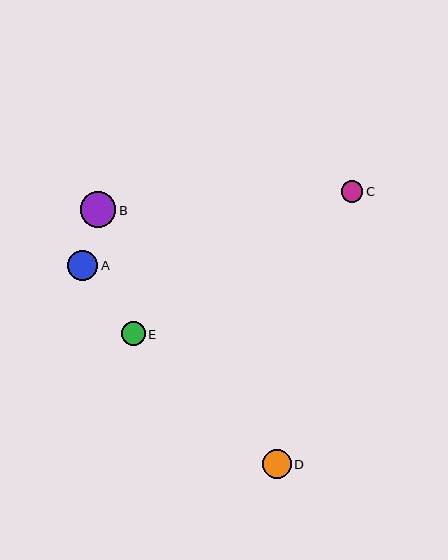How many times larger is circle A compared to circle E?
Circle A is approximately 1.3 times the size of circle E.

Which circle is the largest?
Circle B is the largest with a size of approximately 35 pixels.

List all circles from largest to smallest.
From largest to smallest: B, A, D, E, C.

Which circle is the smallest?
Circle C is the smallest with a size of approximately 22 pixels.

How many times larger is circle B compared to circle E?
Circle B is approximately 1.5 times the size of circle E.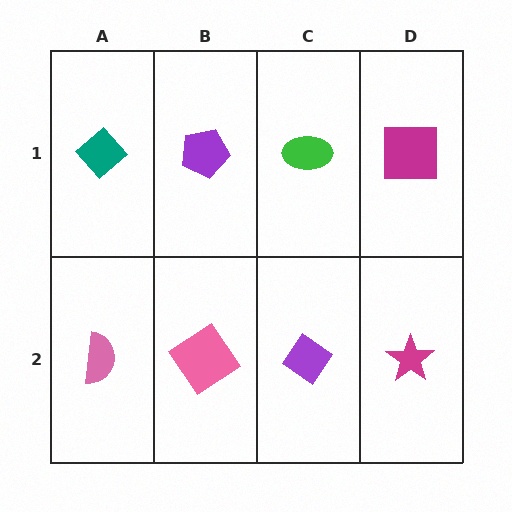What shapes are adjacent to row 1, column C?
A purple diamond (row 2, column C), a purple pentagon (row 1, column B), a magenta square (row 1, column D).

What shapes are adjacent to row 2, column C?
A green ellipse (row 1, column C), a pink diamond (row 2, column B), a magenta star (row 2, column D).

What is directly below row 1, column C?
A purple diamond.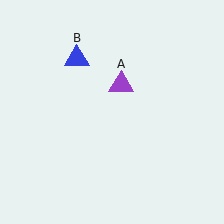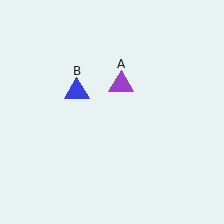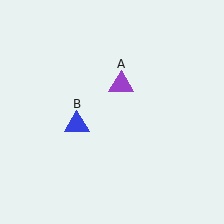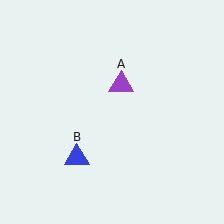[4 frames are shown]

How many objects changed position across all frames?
1 object changed position: blue triangle (object B).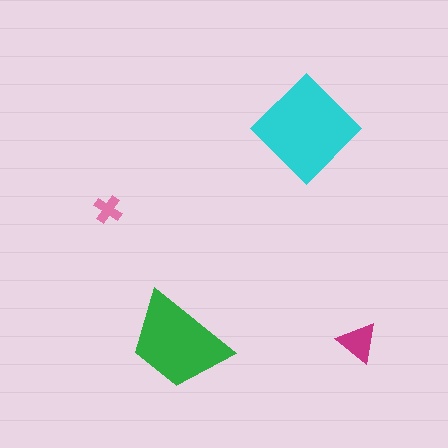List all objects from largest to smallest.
The cyan diamond, the green trapezoid, the magenta triangle, the pink cross.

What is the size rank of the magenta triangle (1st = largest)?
3rd.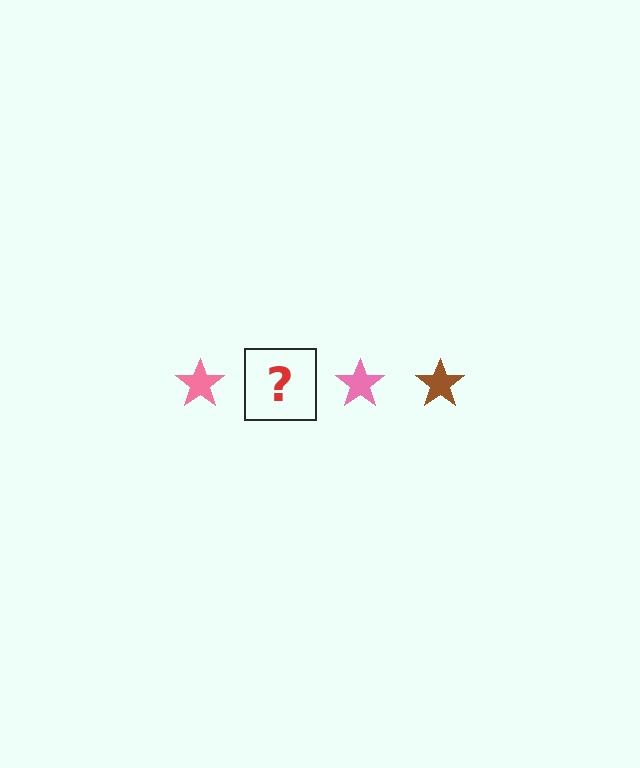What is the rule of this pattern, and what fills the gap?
The rule is that the pattern cycles through pink, brown stars. The gap should be filled with a brown star.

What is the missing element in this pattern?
The missing element is a brown star.